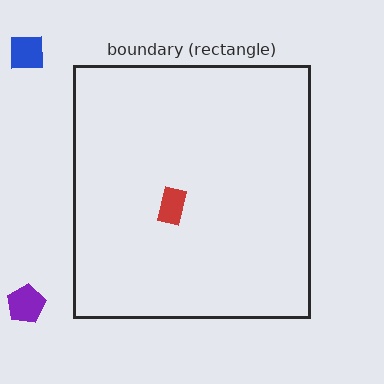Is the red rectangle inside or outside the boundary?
Inside.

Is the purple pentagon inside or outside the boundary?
Outside.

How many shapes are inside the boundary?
1 inside, 2 outside.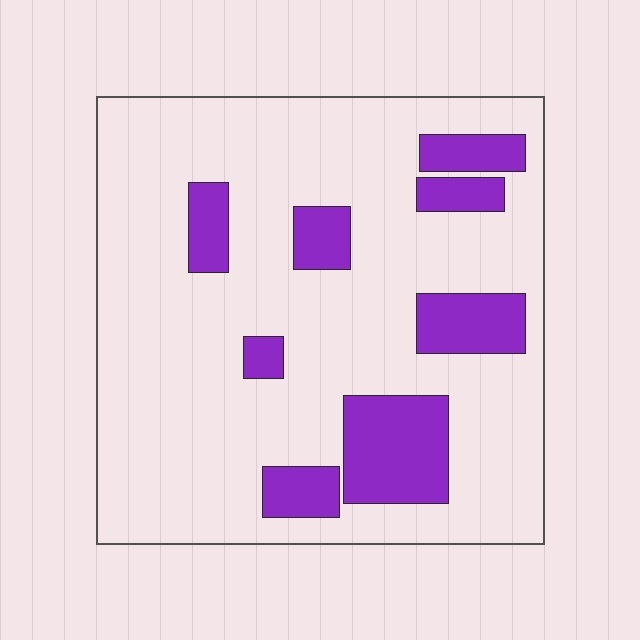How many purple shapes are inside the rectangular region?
8.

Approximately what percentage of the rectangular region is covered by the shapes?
Approximately 20%.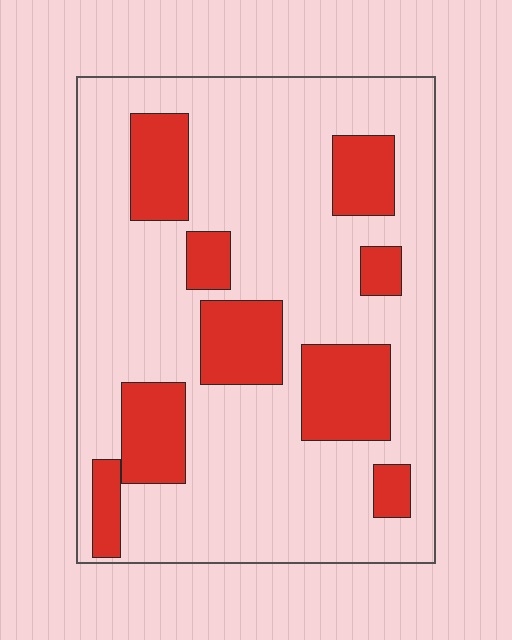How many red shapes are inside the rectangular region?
9.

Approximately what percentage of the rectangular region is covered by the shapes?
Approximately 25%.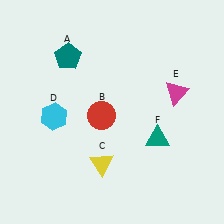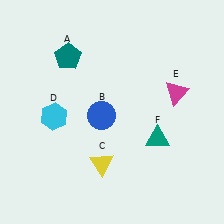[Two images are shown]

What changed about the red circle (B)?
In Image 1, B is red. In Image 2, it changed to blue.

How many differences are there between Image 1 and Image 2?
There is 1 difference between the two images.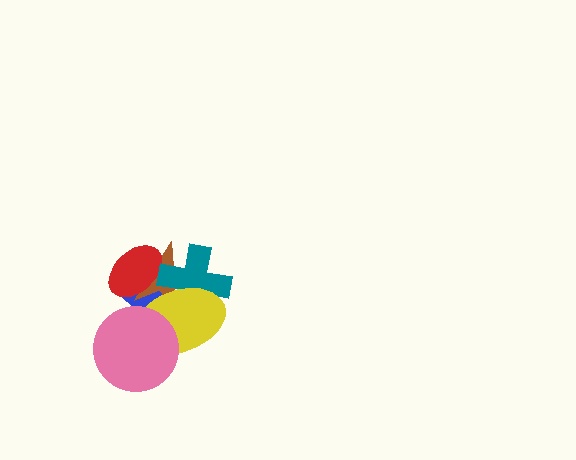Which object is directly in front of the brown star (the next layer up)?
The red ellipse is directly in front of the brown star.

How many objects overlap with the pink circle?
2 objects overlap with the pink circle.